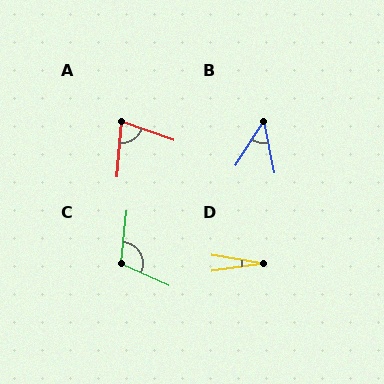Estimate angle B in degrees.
Approximately 43 degrees.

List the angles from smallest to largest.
D (18°), B (43°), A (75°), C (108°).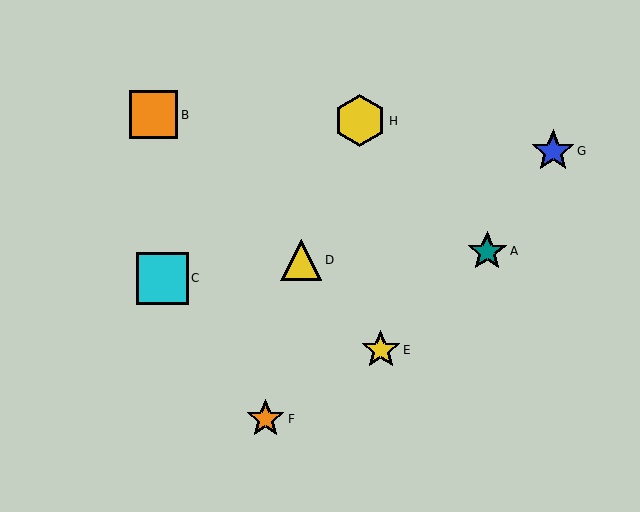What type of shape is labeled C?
Shape C is a cyan square.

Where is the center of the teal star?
The center of the teal star is at (487, 251).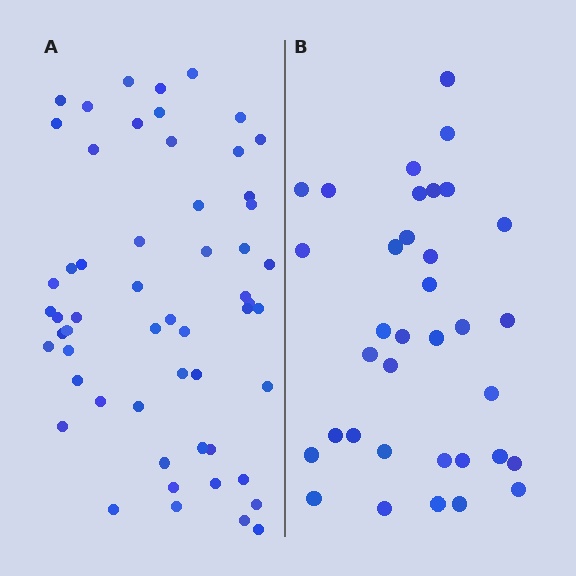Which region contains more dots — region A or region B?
Region A (the left region) has more dots.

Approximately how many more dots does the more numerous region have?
Region A has approximately 20 more dots than region B.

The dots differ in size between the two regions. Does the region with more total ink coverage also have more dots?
No. Region B has more total ink coverage because its dots are larger, but region A actually contains more individual dots. Total area can be misleading — the number of items is what matters here.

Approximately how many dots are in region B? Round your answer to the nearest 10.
About 40 dots. (The exact count is 35, which rounds to 40.)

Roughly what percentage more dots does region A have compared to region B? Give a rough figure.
About 60% more.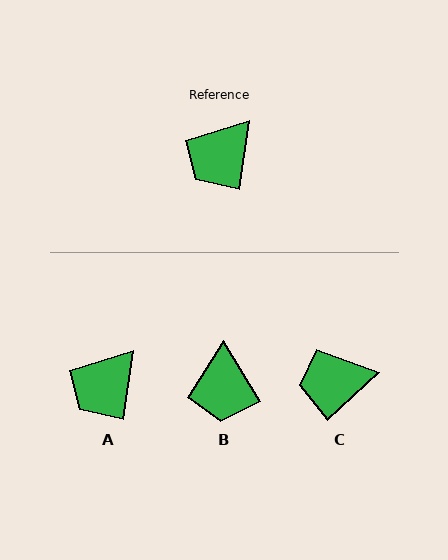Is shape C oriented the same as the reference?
No, it is off by about 38 degrees.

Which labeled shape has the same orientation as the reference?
A.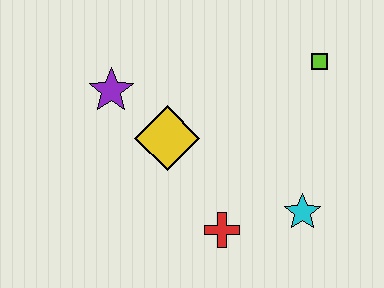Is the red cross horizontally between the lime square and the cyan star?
No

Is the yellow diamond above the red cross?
Yes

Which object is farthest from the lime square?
The purple star is farthest from the lime square.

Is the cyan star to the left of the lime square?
Yes